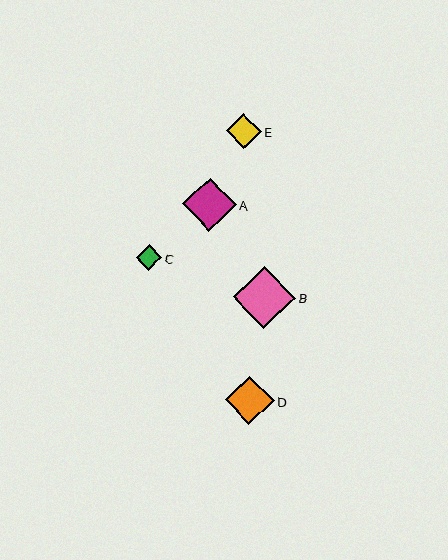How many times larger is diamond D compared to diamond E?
Diamond D is approximately 1.4 times the size of diamond E.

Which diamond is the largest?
Diamond B is the largest with a size of approximately 63 pixels.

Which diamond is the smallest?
Diamond C is the smallest with a size of approximately 25 pixels.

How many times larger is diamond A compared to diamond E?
Diamond A is approximately 1.5 times the size of diamond E.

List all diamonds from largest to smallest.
From largest to smallest: B, A, D, E, C.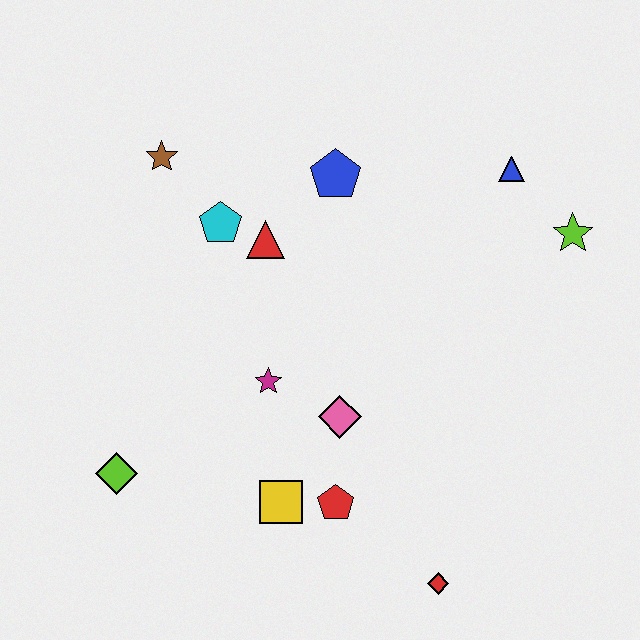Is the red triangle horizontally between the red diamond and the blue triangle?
No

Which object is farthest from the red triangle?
The red diamond is farthest from the red triangle.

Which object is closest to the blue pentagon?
The red triangle is closest to the blue pentagon.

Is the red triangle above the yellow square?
Yes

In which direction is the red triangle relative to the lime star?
The red triangle is to the left of the lime star.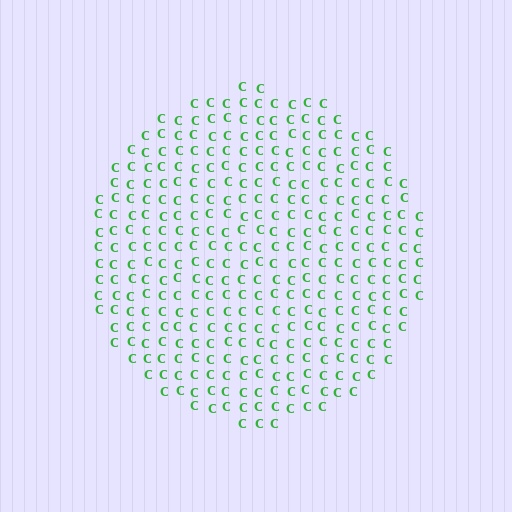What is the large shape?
The large shape is a circle.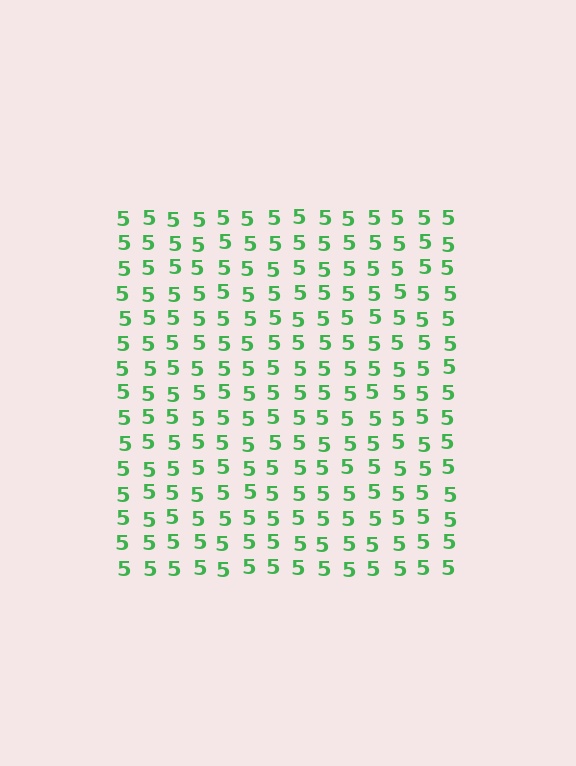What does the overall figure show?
The overall figure shows a square.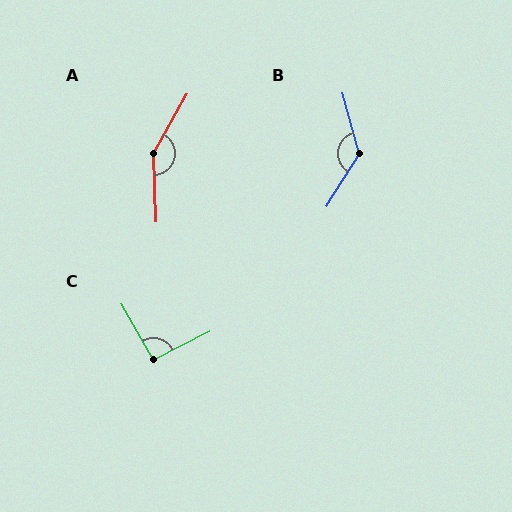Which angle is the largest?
A, at approximately 148 degrees.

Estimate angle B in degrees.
Approximately 133 degrees.